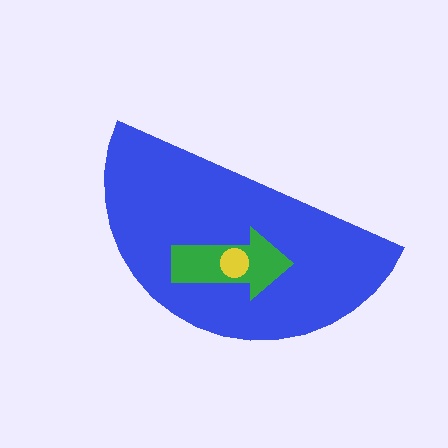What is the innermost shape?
The yellow circle.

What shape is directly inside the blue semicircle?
The green arrow.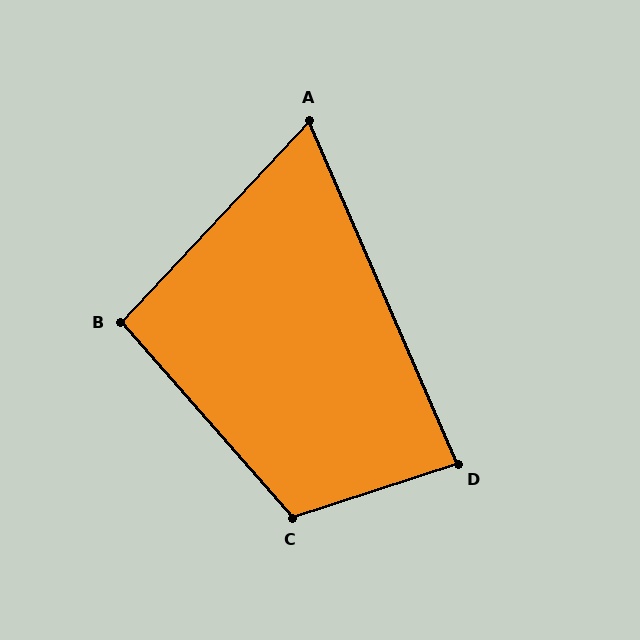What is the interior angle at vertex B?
Approximately 95 degrees (obtuse).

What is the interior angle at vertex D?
Approximately 85 degrees (acute).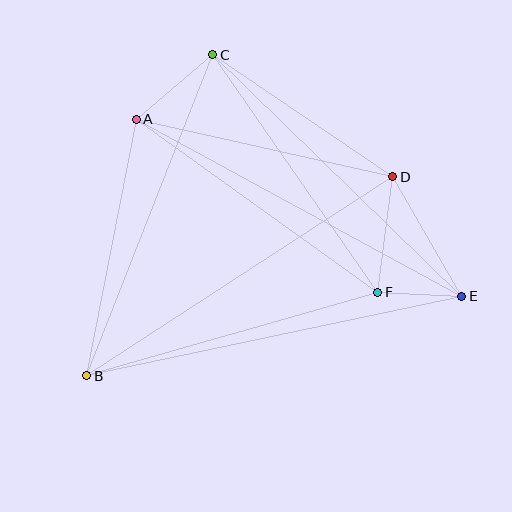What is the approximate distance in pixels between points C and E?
The distance between C and E is approximately 347 pixels.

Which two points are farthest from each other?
Points B and E are farthest from each other.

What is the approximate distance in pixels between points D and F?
The distance between D and F is approximately 116 pixels.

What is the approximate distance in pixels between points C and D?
The distance between C and D is approximately 218 pixels.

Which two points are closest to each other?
Points E and F are closest to each other.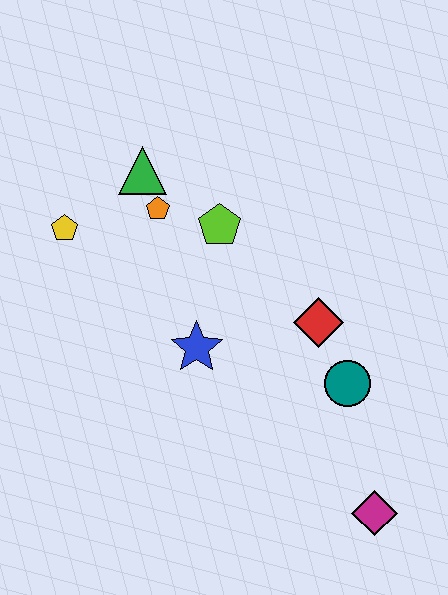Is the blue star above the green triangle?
No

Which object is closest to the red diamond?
The teal circle is closest to the red diamond.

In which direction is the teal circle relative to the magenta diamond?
The teal circle is above the magenta diamond.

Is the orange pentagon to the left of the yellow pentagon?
No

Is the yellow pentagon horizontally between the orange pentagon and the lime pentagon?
No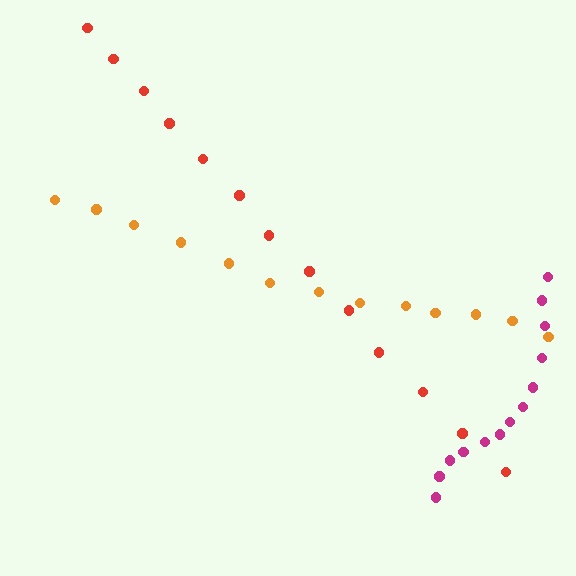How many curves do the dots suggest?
There are 3 distinct paths.